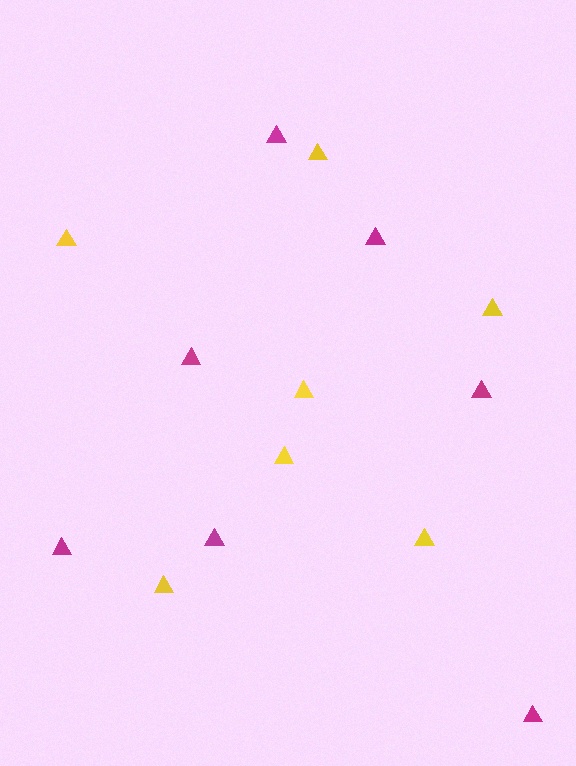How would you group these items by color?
There are 2 groups: one group of yellow triangles (7) and one group of magenta triangles (7).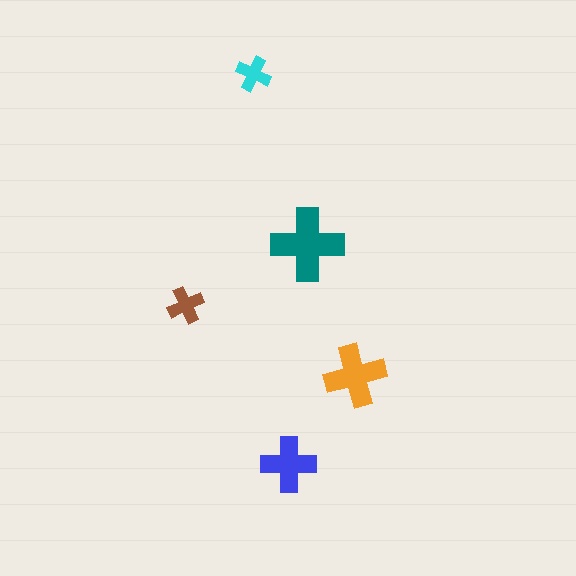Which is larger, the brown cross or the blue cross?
The blue one.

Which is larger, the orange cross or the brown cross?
The orange one.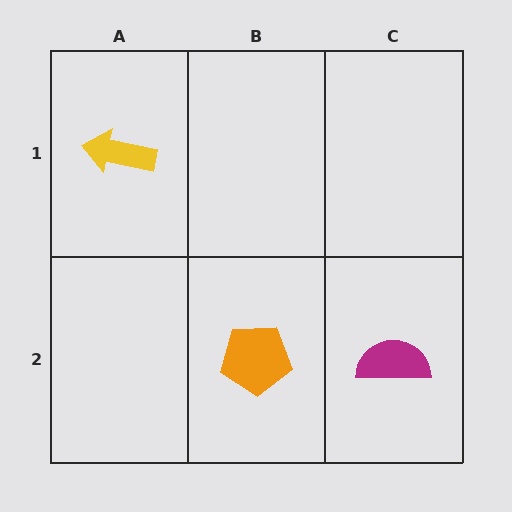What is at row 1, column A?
A yellow arrow.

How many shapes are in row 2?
2 shapes.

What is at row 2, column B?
An orange pentagon.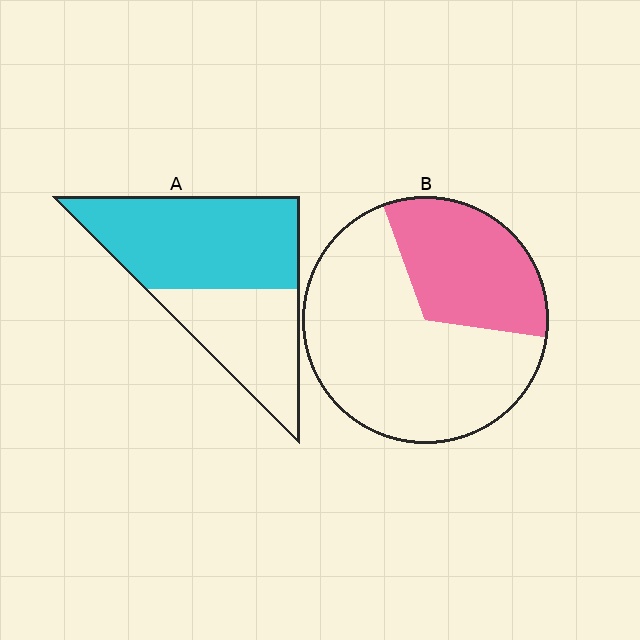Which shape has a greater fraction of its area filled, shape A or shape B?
Shape A.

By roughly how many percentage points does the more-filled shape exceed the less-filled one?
By roughly 30 percentage points (A over B).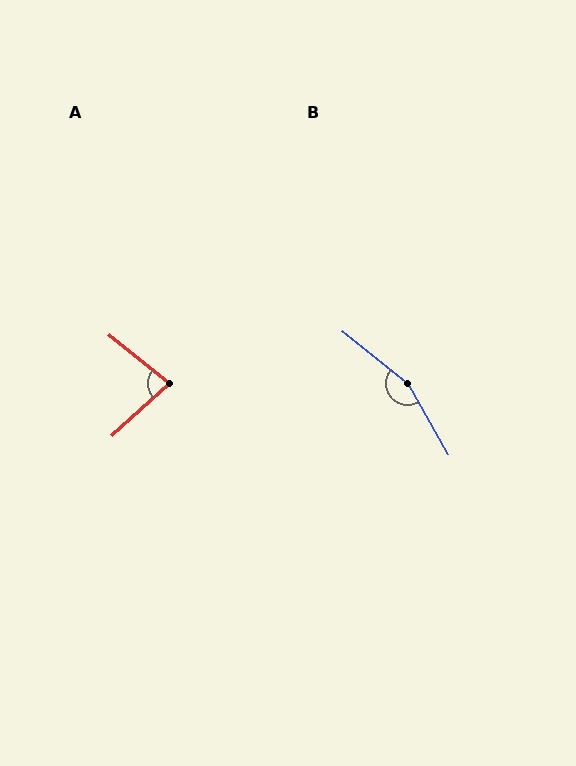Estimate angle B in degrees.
Approximately 158 degrees.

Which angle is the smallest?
A, at approximately 81 degrees.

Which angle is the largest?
B, at approximately 158 degrees.